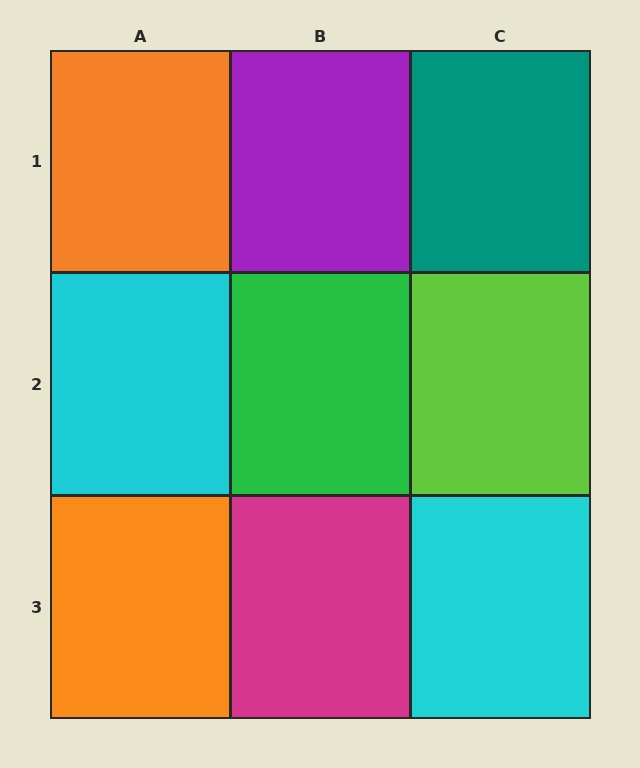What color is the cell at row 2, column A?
Cyan.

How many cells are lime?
1 cell is lime.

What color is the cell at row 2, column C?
Lime.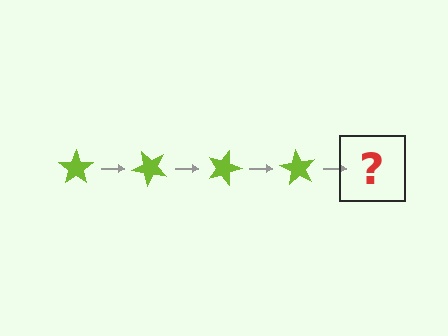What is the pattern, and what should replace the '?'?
The pattern is that the star rotates 45 degrees each step. The '?' should be a lime star rotated 180 degrees.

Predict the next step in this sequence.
The next step is a lime star rotated 180 degrees.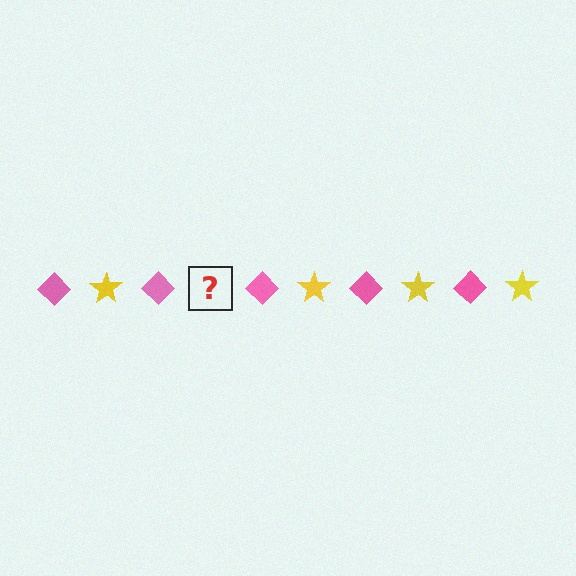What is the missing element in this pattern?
The missing element is a yellow star.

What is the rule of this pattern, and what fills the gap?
The rule is that the pattern alternates between pink diamond and yellow star. The gap should be filled with a yellow star.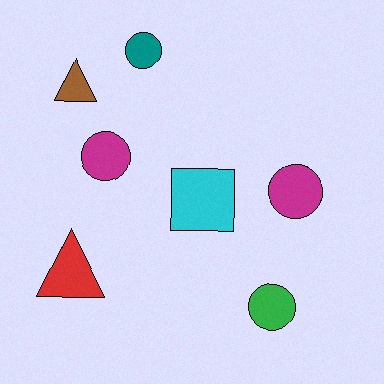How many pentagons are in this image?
There are no pentagons.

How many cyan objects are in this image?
There is 1 cyan object.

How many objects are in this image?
There are 7 objects.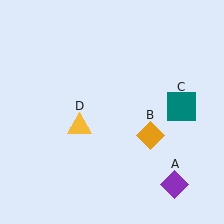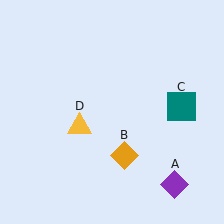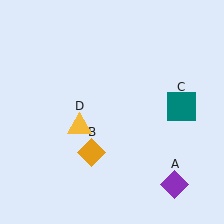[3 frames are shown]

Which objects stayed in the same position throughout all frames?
Purple diamond (object A) and teal square (object C) and yellow triangle (object D) remained stationary.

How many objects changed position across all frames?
1 object changed position: orange diamond (object B).